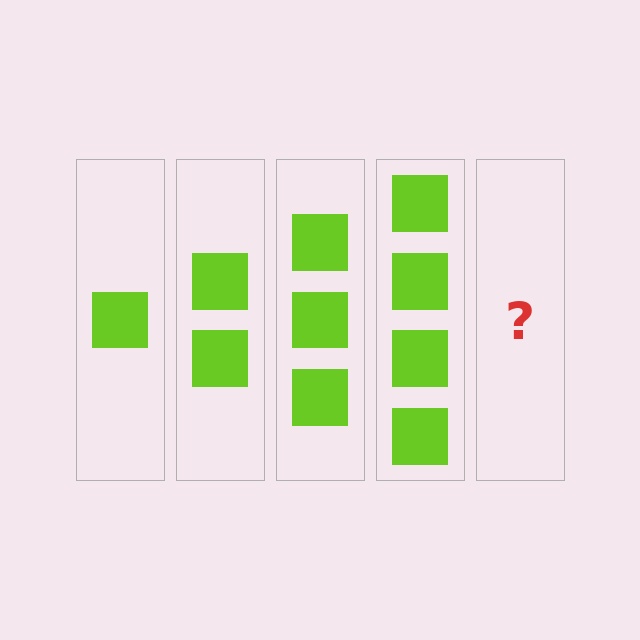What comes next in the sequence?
The next element should be 5 squares.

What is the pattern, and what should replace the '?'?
The pattern is that each step adds one more square. The '?' should be 5 squares.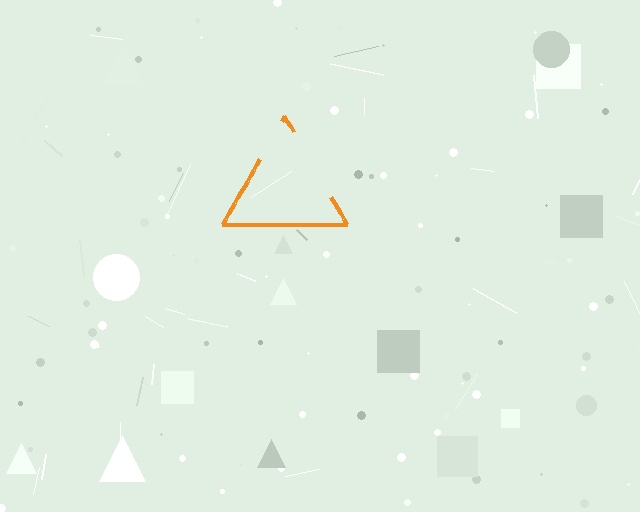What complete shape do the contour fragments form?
The contour fragments form a triangle.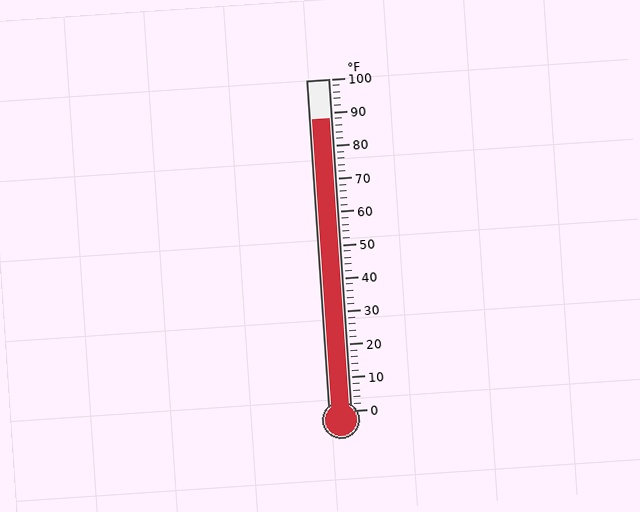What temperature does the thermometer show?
The thermometer shows approximately 88°F.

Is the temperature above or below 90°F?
The temperature is below 90°F.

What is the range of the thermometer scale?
The thermometer scale ranges from 0°F to 100°F.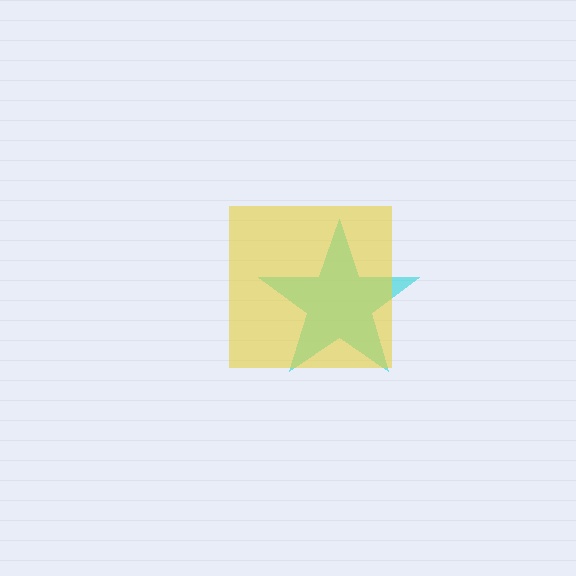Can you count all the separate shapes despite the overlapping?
Yes, there are 2 separate shapes.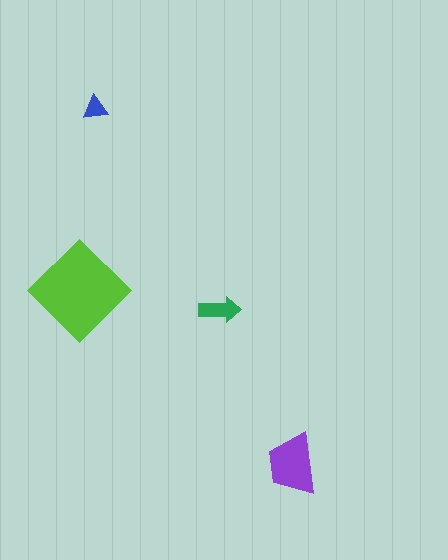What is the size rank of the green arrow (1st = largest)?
3rd.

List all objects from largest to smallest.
The lime diamond, the purple trapezoid, the green arrow, the blue triangle.